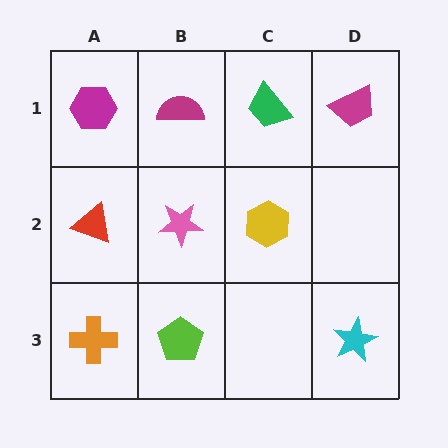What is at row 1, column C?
A green trapezoid.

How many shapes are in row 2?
3 shapes.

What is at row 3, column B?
A lime pentagon.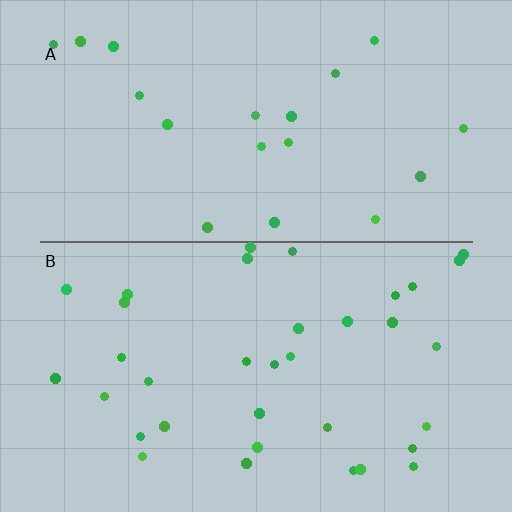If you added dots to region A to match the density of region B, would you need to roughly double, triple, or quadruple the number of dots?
Approximately double.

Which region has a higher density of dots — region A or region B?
B (the bottom).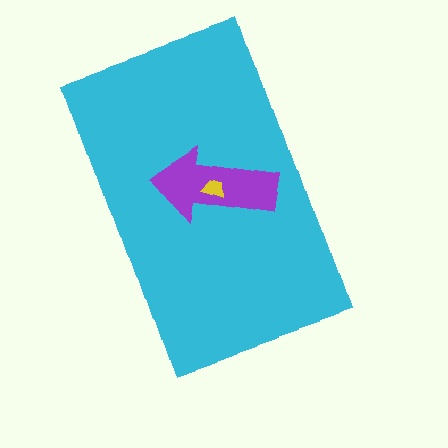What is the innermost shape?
The yellow trapezoid.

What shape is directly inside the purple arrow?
The yellow trapezoid.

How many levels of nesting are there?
3.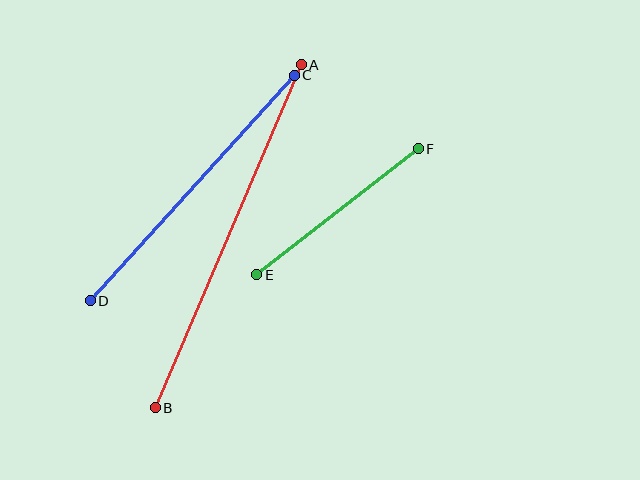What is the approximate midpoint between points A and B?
The midpoint is at approximately (228, 236) pixels.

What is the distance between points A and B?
The distance is approximately 373 pixels.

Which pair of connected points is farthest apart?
Points A and B are farthest apart.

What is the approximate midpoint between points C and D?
The midpoint is at approximately (192, 188) pixels.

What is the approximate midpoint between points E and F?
The midpoint is at approximately (337, 212) pixels.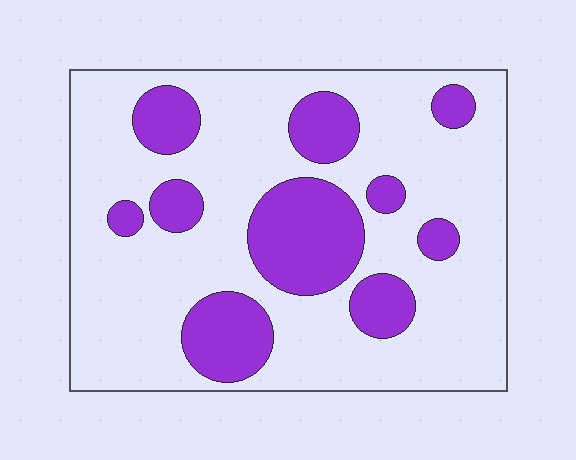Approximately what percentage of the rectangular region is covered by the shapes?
Approximately 25%.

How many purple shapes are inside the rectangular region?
10.